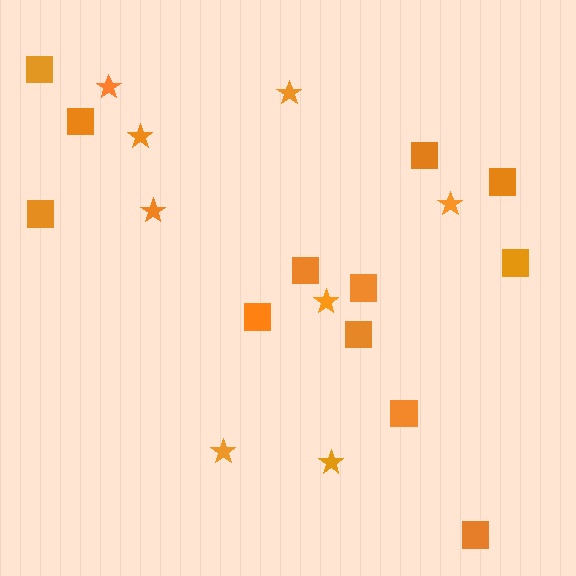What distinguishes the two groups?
There are 2 groups: one group of squares (12) and one group of stars (8).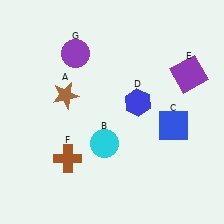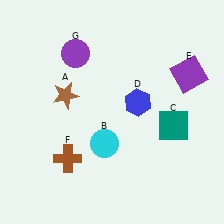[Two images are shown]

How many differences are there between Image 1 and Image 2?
There is 1 difference between the two images.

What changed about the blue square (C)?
In Image 1, C is blue. In Image 2, it changed to teal.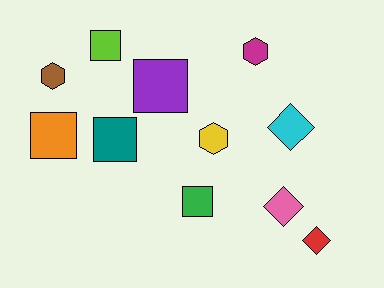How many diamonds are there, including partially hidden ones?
There are 3 diamonds.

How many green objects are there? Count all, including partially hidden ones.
There is 1 green object.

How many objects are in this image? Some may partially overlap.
There are 11 objects.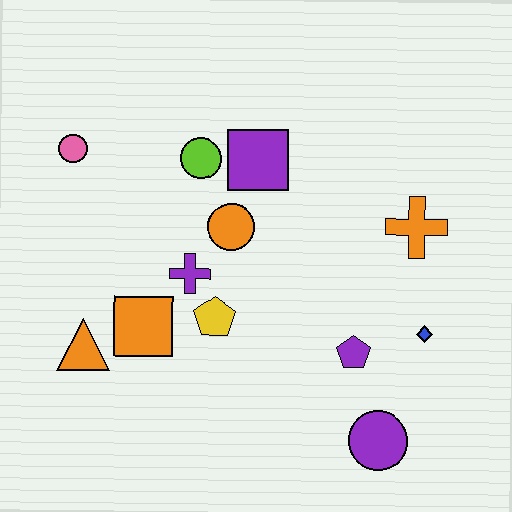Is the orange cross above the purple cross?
Yes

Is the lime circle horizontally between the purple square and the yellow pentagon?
No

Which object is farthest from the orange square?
The orange cross is farthest from the orange square.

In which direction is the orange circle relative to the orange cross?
The orange circle is to the left of the orange cross.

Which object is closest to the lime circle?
The purple square is closest to the lime circle.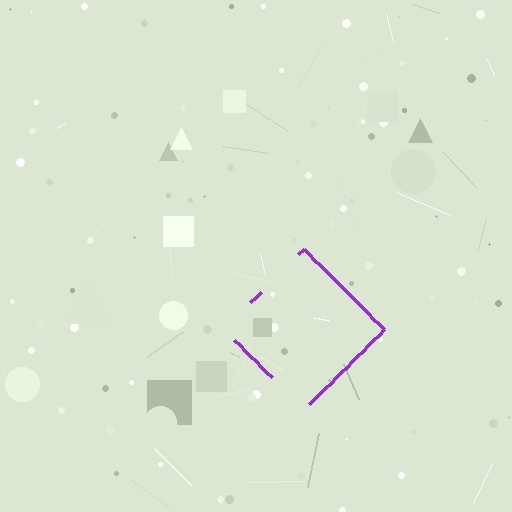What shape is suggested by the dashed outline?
The dashed outline suggests a diamond.